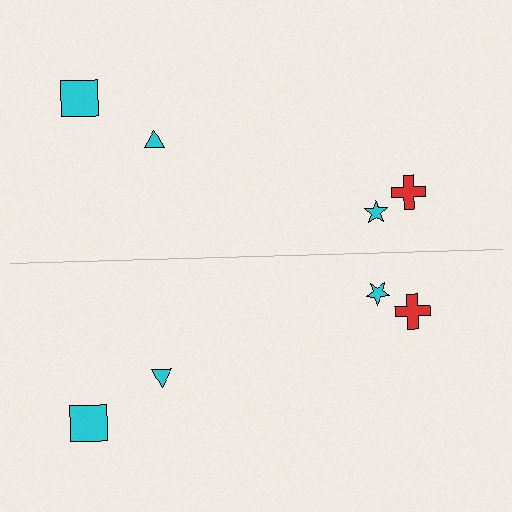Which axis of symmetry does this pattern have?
The pattern has a horizontal axis of symmetry running through the center of the image.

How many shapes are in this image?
There are 8 shapes in this image.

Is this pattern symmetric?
Yes, this pattern has bilateral (reflection) symmetry.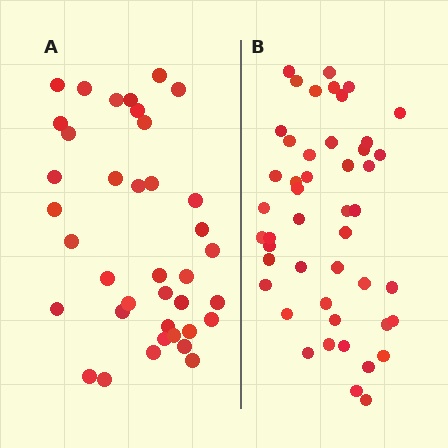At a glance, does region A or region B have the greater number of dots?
Region B (the right region) has more dots.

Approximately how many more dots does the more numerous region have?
Region B has roughly 8 or so more dots than region A.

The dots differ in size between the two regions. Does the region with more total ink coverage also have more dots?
No. Region A has more total ink coverage because its dots are larger, but region B actually contains more individual dots. Total area can be misleading — the number of items is what matters here.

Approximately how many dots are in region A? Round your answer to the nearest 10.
About 40 dots. (The exact count is 38, which rounds to 40.)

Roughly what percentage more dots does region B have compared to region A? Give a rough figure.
About 25% more.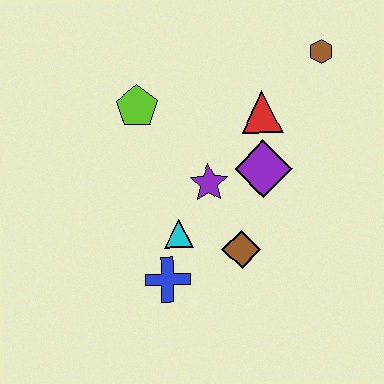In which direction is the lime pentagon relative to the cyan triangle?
The lime pentagon is above the cyan triangle.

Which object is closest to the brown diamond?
The cyan triangle is closest to the brown diamond.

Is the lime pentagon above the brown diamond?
Yes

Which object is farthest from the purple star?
The brown hexagon is farthest from the purple star.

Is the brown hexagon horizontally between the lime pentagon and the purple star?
No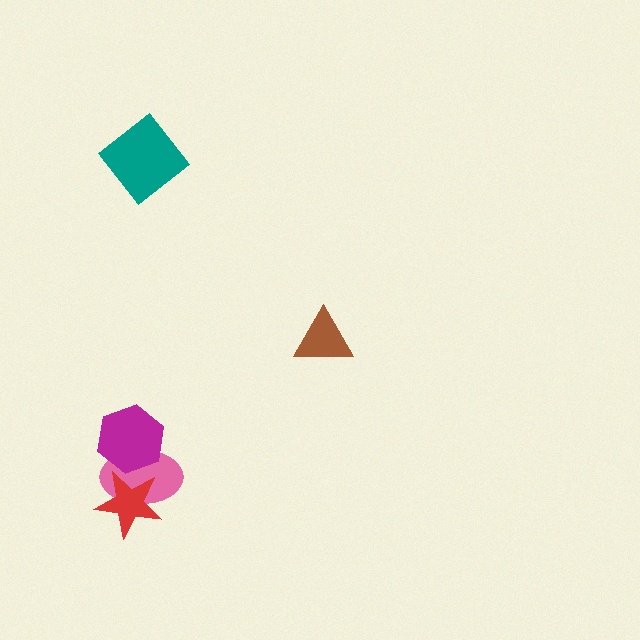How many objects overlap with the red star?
1 object overlaps with the red star.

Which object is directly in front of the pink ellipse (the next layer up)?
The red star is directly in front of the pink ellipse.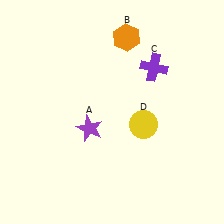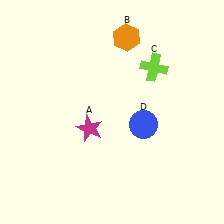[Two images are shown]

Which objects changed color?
A changed from purple to magenta. C changed from purple to lime. D changed from yellow to blue.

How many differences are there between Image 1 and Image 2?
There are 3 differences between the two images.